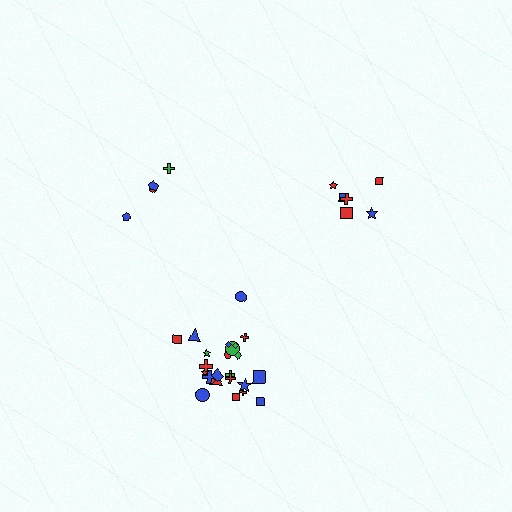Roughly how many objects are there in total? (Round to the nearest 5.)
Roughly 35 objects in total.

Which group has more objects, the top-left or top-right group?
The top-right group.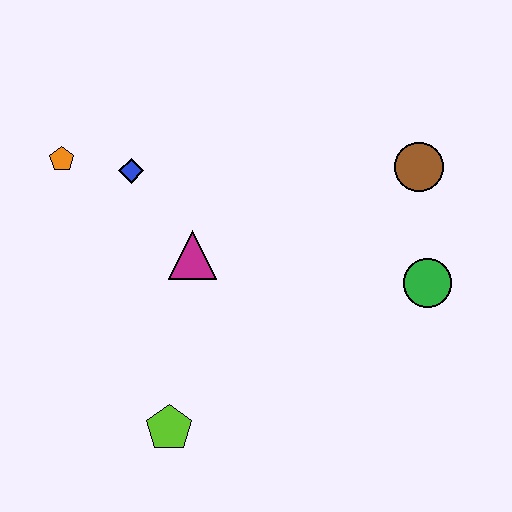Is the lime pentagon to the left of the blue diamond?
No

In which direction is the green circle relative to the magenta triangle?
The green circle is to the right of the magenta triangle.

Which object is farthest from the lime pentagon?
The brown circle is farthest from the lime pentagon.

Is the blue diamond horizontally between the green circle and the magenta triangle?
No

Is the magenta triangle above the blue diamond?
No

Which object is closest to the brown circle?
The green circle is closest to the brown circle.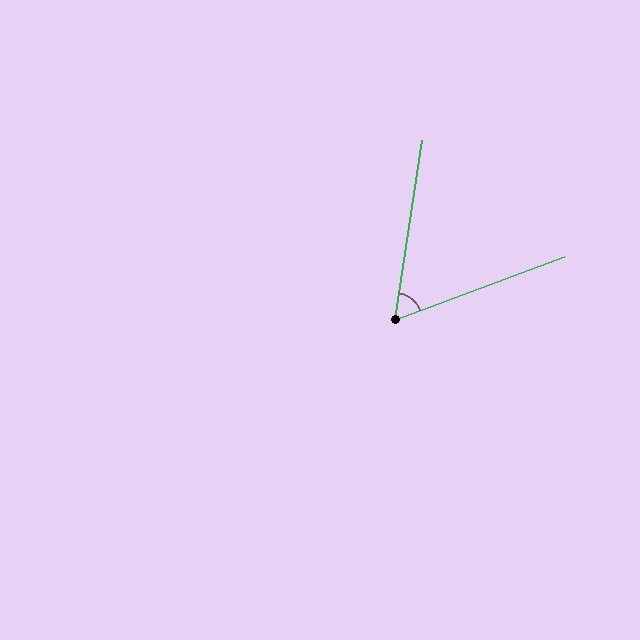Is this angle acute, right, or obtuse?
It is acute.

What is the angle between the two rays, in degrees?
Approximately 61 degrees.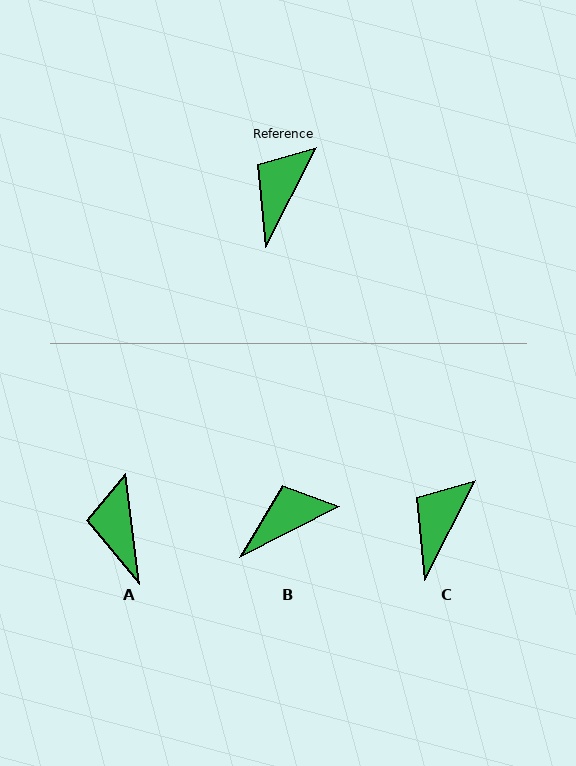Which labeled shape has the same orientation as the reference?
C.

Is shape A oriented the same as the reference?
No, it is off by about 34 degrees.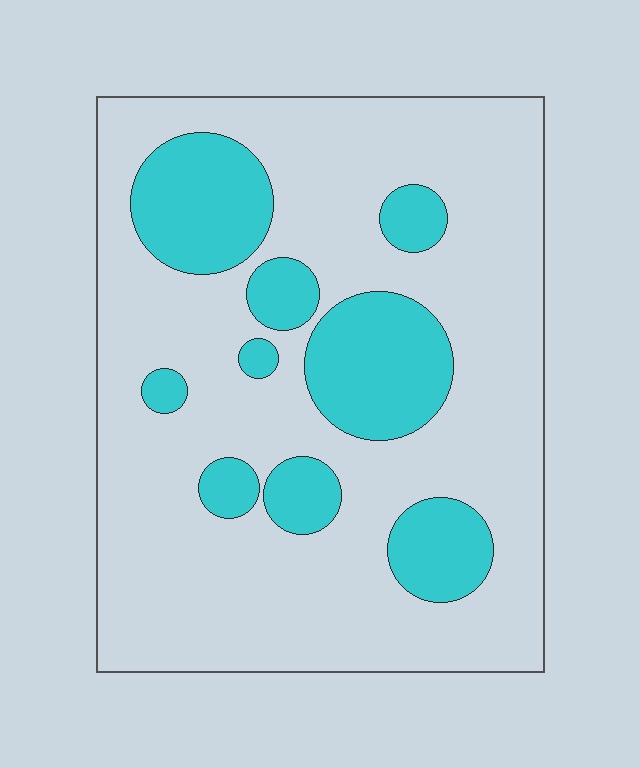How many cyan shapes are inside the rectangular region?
9.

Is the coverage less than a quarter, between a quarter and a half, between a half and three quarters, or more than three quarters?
Less than a quarter.